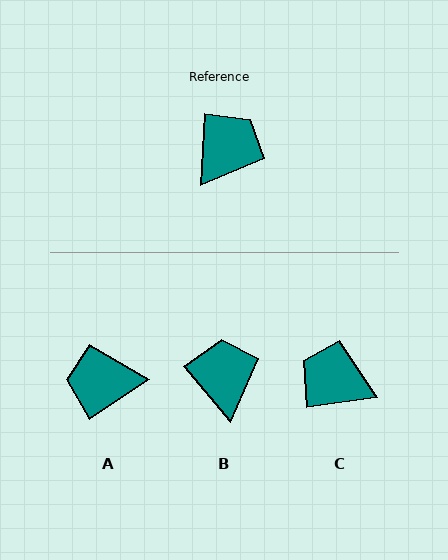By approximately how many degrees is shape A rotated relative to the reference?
Approximately 127 degrees counter-clockwise.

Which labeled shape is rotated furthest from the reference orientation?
A, about 127 degrees away.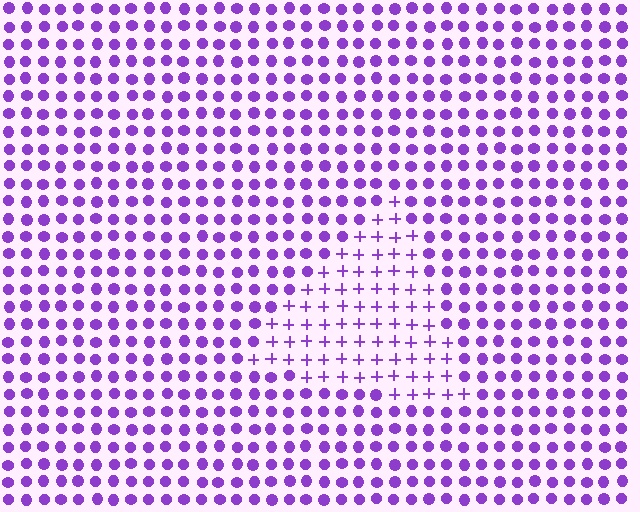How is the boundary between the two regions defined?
The boundary is defined by a change in element shape: plus signs inside vs. circles outside. All elements share the same color and spacing.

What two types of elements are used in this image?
The image uses plus signs inside the triangle region and circles outside it.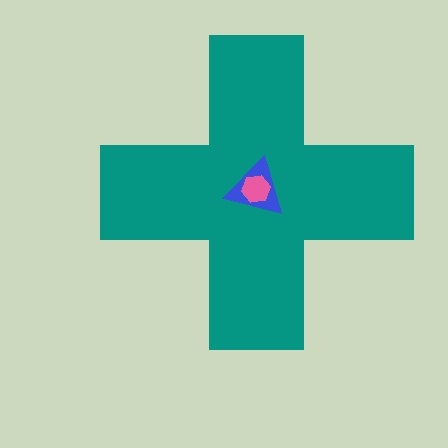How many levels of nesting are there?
3.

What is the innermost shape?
The pink hexagon.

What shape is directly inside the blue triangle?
The pink hexagon.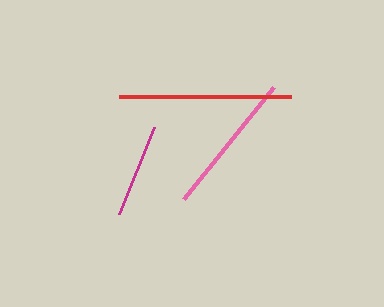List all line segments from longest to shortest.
From longest to shortest: red, pink, magenta.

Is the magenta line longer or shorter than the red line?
The red line is longer than the magenta line.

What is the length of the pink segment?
The pink segment is approximately 143 pixels long.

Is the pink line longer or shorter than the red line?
The red line is longer than the pink line.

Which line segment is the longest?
The red line is the longest at approximately 173 pixels.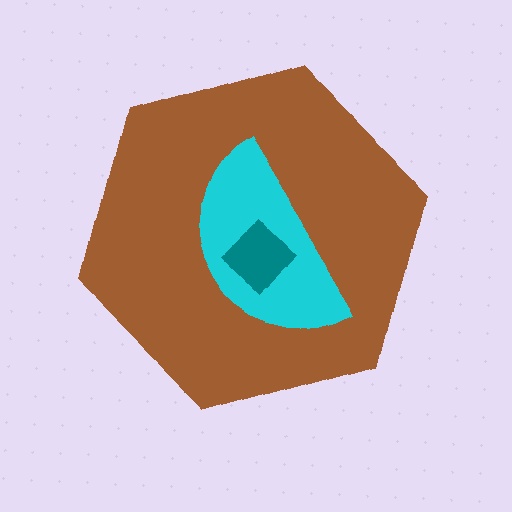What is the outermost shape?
The brown hexagon.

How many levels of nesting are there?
3.